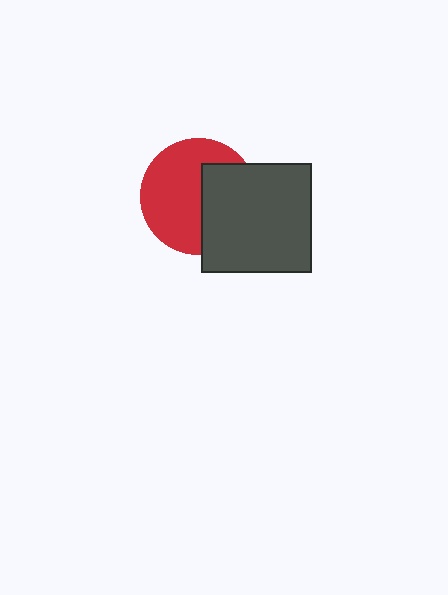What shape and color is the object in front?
The object in front is a dark gray square.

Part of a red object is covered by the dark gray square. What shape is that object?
It is a circle.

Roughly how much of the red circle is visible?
About half of it is visible (roughly 61%).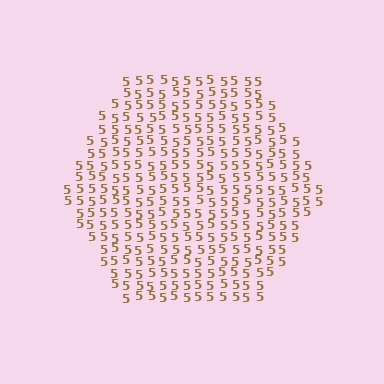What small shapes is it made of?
It is made of small digit 5's.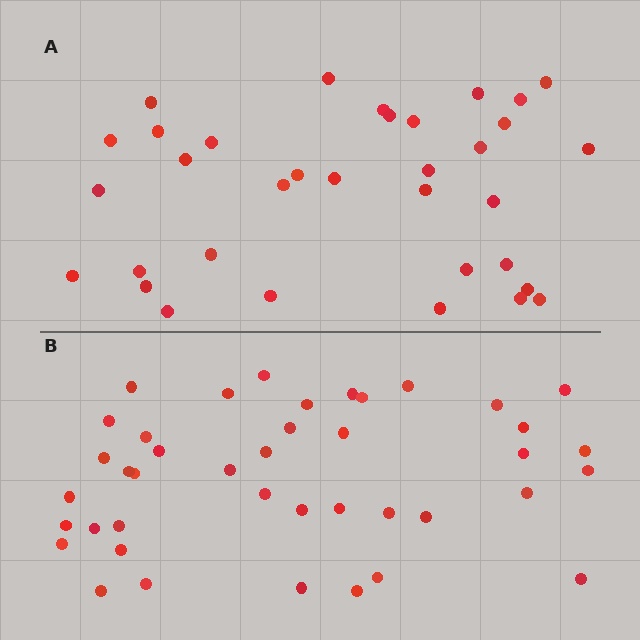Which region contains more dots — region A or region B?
Region B (the bottom region) has more dots.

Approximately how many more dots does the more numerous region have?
Region B has roughly 8 or so more dots than region A.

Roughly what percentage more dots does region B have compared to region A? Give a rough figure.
About 20% more.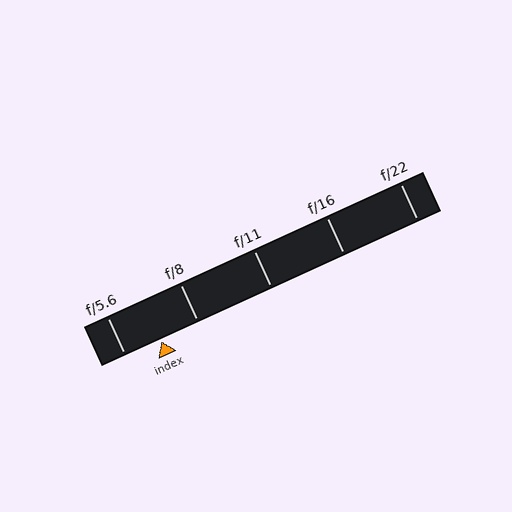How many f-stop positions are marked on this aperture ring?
There are 5 f-stop positions marked.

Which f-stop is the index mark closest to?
The index mark is closest to f/5.6.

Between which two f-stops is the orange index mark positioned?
The index mark is between f/5.6 and f/8.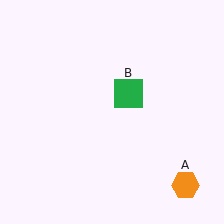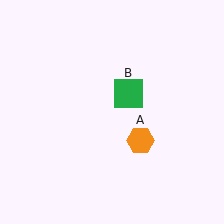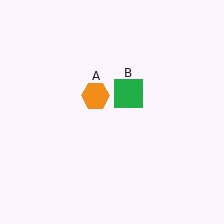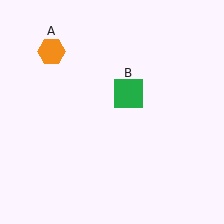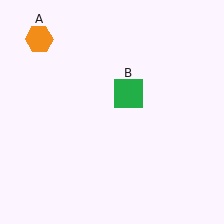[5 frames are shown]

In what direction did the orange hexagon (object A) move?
The orange hexagon (object A) moved up and to the left.